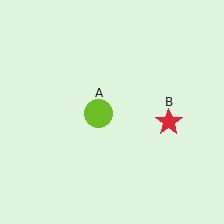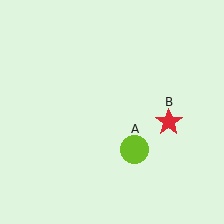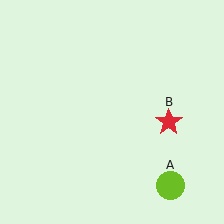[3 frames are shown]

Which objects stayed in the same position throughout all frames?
Red star (object B) remained stationary.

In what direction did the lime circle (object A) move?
The lime circle (object A) moved down and to the right.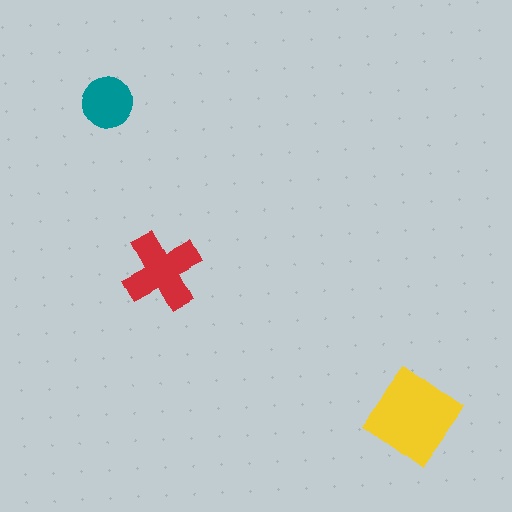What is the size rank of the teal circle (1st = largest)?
3rd.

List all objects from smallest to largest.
The teal circle, the red cross, the yellow diamond.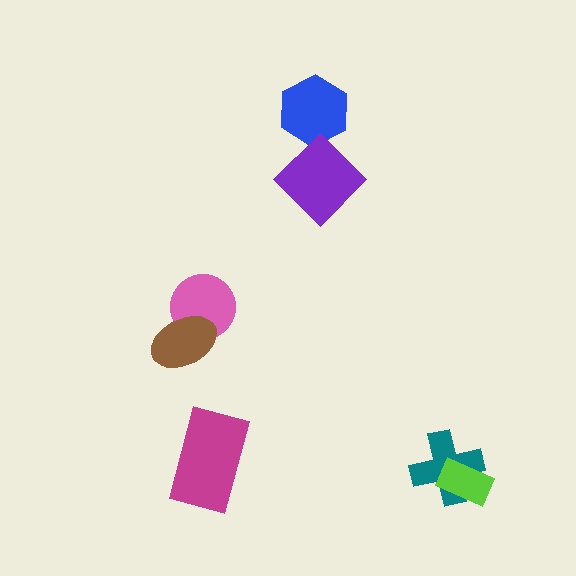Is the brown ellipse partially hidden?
No, no other shape covers it.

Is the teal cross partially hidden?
Yes, it is partially covered by another shape.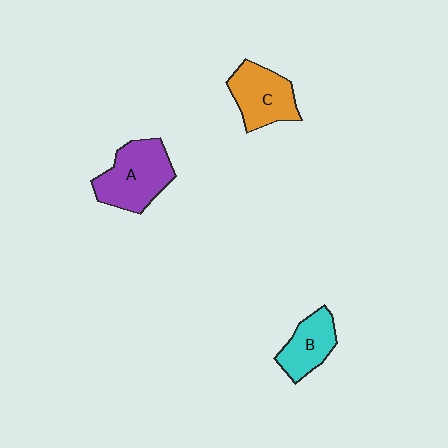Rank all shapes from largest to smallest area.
From largest to smallest: A (purple), C (orange), B (cyan).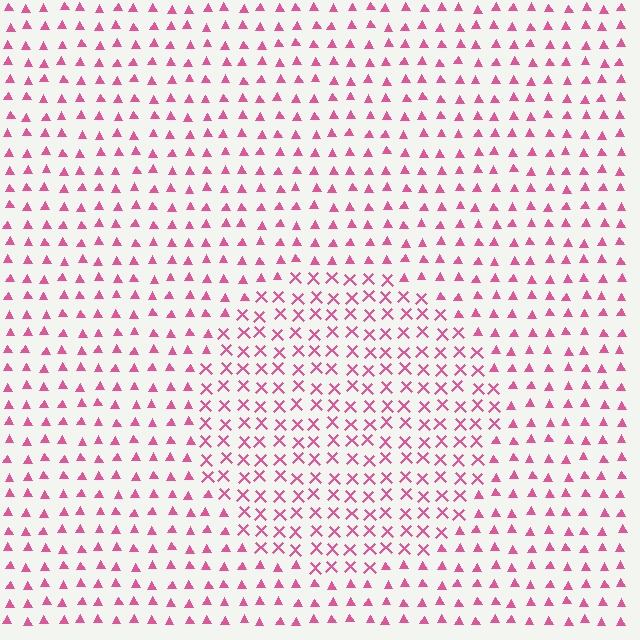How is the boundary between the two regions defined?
The boundary is defined by a change in element shape: X marks inside vs. triangles outside. All elements share the same color and spacing.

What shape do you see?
I see a circle.